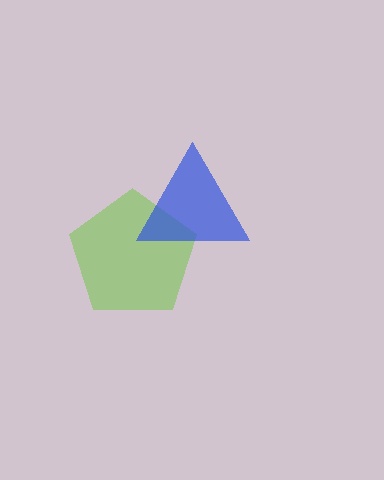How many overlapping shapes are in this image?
There are 2 overlapping shapes in the image.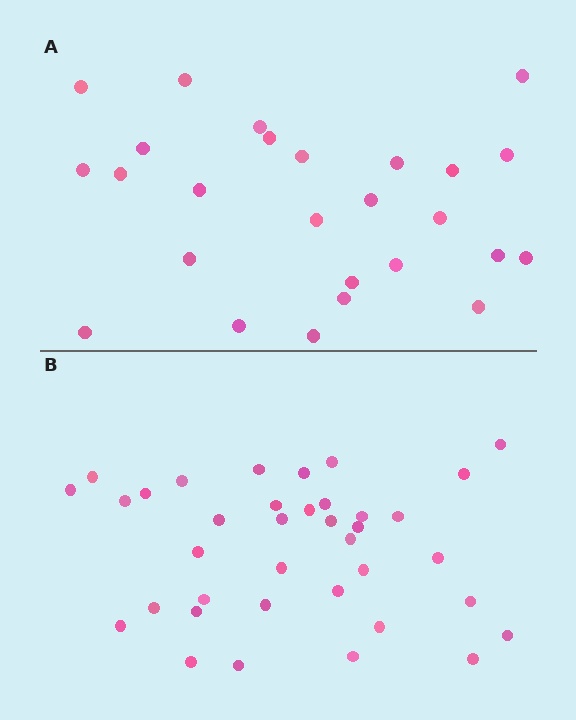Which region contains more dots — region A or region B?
Region B (the bottom region) has more dots.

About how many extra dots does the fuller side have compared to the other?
Region B has roughly 12 or so more dots than region A.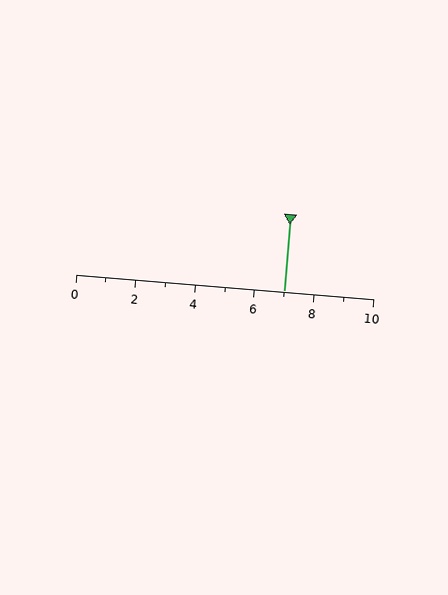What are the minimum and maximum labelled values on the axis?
The axis runs from 0 to 10.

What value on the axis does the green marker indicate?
The marker indicates approximately 7.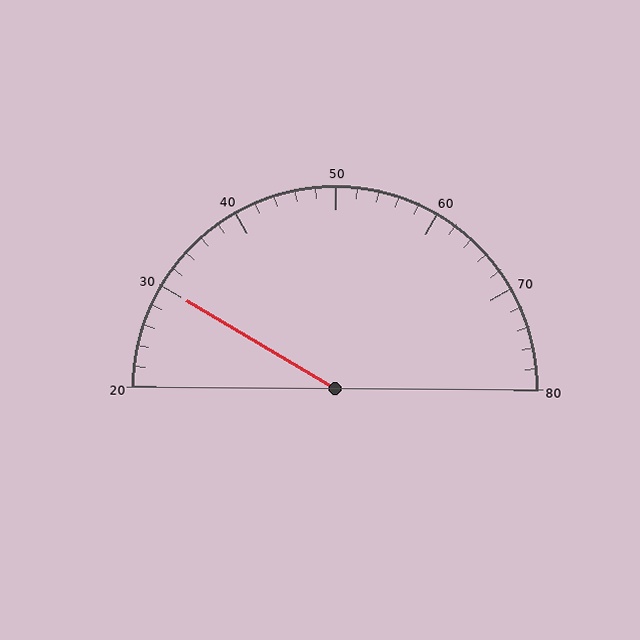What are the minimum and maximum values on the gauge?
The gauge ranges from 20 to 80.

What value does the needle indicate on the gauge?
The needle indicates approximately 30.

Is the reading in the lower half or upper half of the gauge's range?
The reading is in the lower half of the range (20 to 80).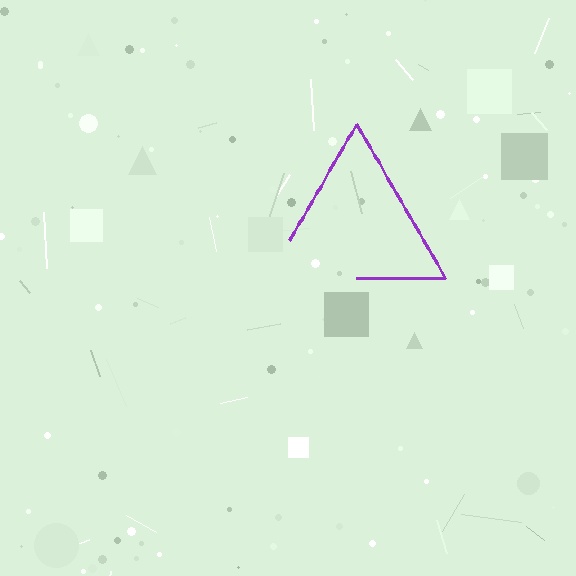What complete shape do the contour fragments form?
The contour fragments form a triangle.